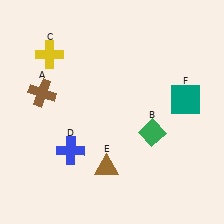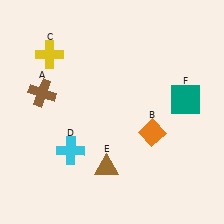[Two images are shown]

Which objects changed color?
B changed from green to orange. D changed from blue to cyan.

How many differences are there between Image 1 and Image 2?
There are 2 differences between the two images.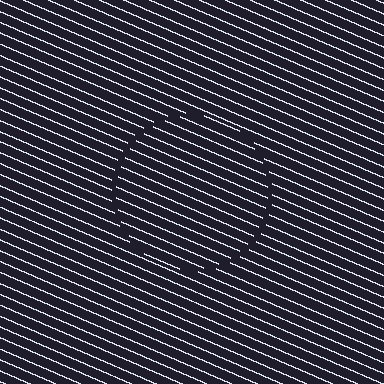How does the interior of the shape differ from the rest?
The interior of the shape contains the same grating, shifted by half a period — the contour is defined by the phase discontinuity where line-ends from the inner and outer gratings abut.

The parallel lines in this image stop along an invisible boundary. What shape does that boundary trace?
An illusory circle. The interior of the shape contains the same grating, shifted by half a period — the contour is defined by the phase discontinuity where line-ends from the inner and outer gratings abut.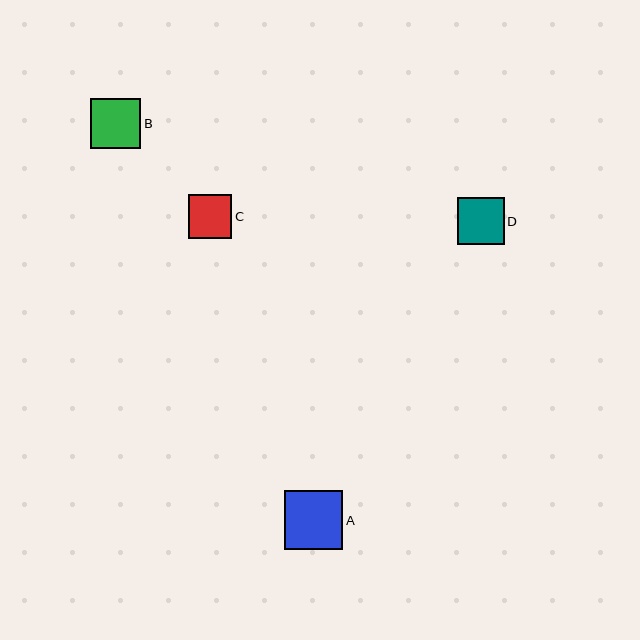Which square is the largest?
Square A is the largest with a size of approximately 59 pixels.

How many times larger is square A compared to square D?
Square A is approximately 1.3 times the size of square D.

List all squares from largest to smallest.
From largest to smallest: A, B, D, C.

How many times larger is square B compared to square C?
Square B is approximately 1.1 times the size of square C.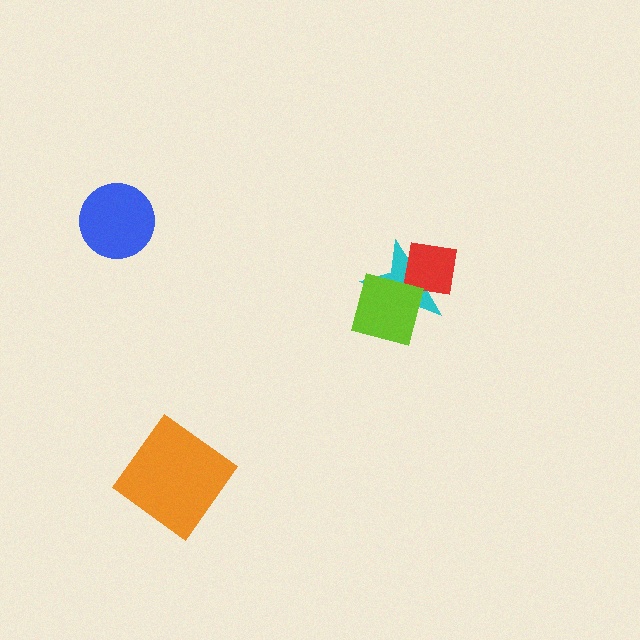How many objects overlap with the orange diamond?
0 objects overlap with the orange diamond.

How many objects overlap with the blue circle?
0 objects overlap with the blue circle.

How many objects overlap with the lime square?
1 object overlaps with the lime square.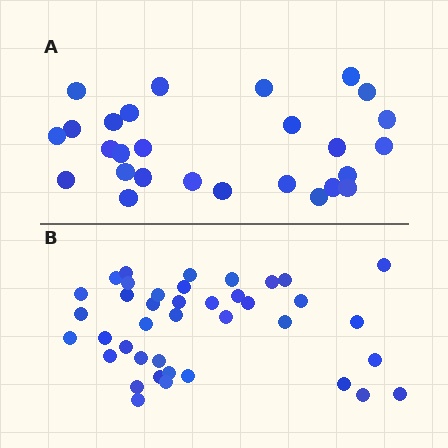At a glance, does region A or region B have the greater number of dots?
Region B (the bottom region) has more dots.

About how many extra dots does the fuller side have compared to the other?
Region B has approximately 15 more dots than region A.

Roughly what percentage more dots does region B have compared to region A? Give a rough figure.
About 50% more.